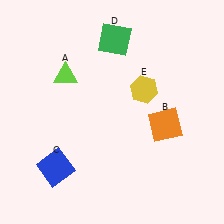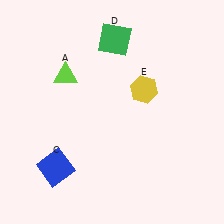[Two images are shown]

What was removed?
The orange square (B) was removed in Image 2.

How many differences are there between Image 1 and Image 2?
There is 1 difference between the two images.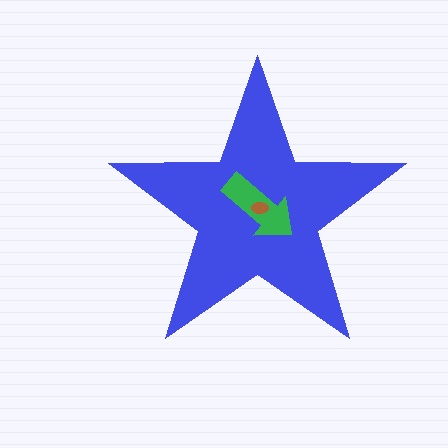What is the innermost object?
The brown ellipse.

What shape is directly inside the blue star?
The green arrow.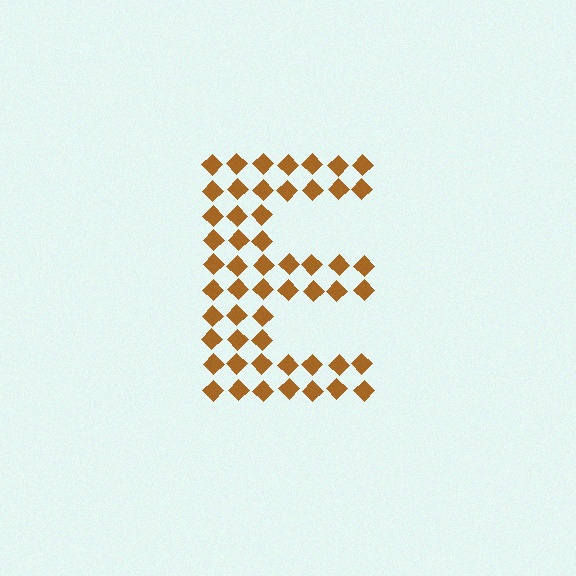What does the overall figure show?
The overall figure shows the letter E.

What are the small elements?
The small elements are diamonds.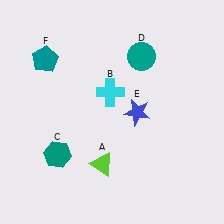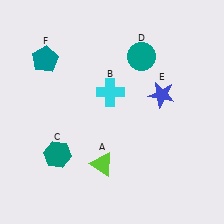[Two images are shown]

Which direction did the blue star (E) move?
The blue star (E) moved right.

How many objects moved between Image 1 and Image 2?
1 object moved between the two images.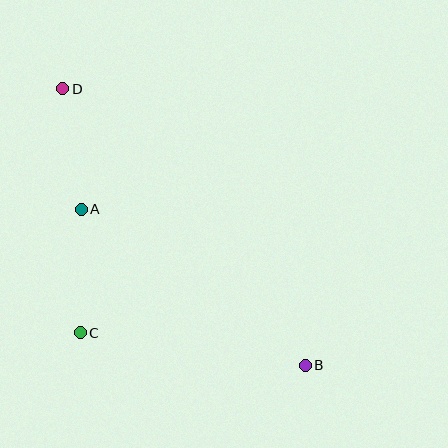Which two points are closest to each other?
Points A and D are closest to each other.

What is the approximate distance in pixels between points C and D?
The distance between C and D is approximately 245 pixels.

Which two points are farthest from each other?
Points B and D are farthest from each other.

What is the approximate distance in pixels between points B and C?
The distance between B and C is approximately 228 pixels.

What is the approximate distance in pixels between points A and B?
The distance between A and B is approximately 273 pixels.